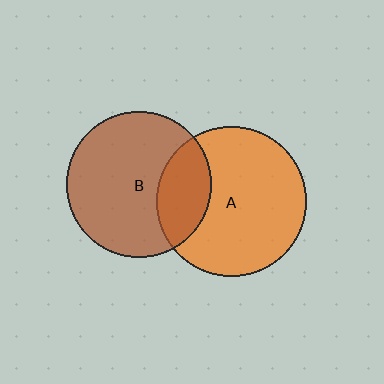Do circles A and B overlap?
Yes.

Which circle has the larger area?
Circle A (orange).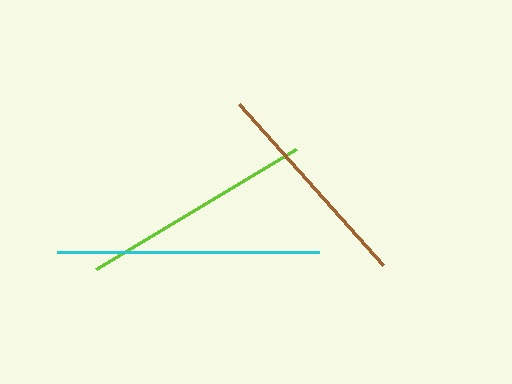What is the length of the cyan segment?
The cyan segment is approximately 262 pixels long.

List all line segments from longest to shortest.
From longest to shortest: cyan, lime, brown.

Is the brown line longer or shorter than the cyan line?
The cyan line is longer than the brown line.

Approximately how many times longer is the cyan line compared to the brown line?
The cyan line is approximately 1.2 times the length of the brown line.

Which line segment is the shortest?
The brown line is the shortest at approximately 216 pixels.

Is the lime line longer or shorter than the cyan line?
The cyan line is longer than the lime line.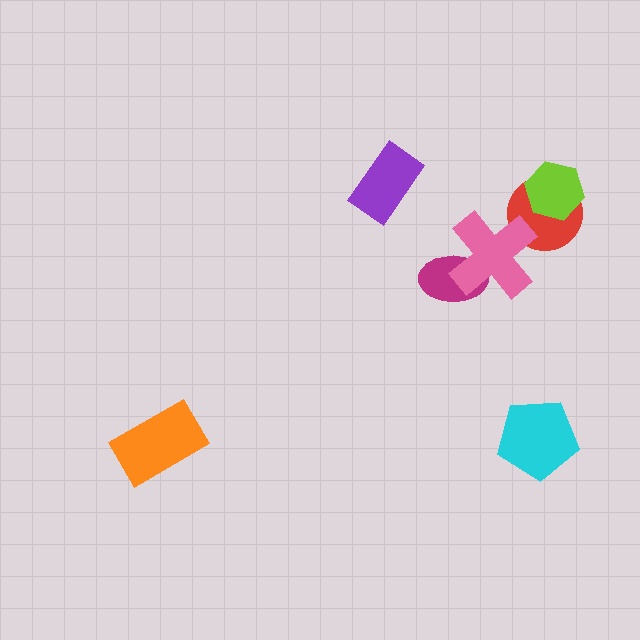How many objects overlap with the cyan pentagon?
0 objects overlap with the cyan pentagon.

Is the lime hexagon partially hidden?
No, no other shape covers it.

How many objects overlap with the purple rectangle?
0 objects overlap with the purple rectangle.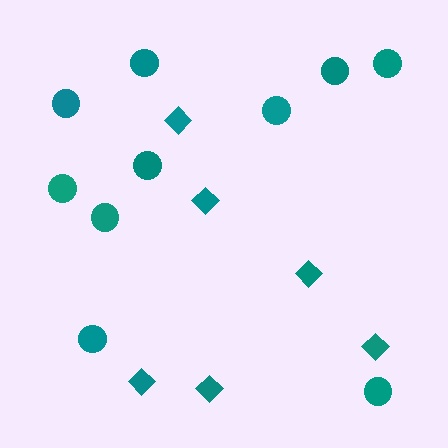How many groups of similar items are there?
There are 2 groups: one group of circles (10) and one group of diamonds (6).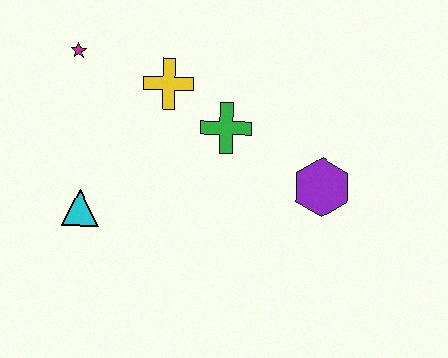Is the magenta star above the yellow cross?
Yes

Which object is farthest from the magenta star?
The purple hexagon is farthest from the magenta star.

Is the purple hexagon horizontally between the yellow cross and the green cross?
No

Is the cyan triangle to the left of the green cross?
Yes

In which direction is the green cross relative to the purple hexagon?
The green cross is to the left of the purple hexagon.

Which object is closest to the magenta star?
The yellow cross is closest to the magenta star.